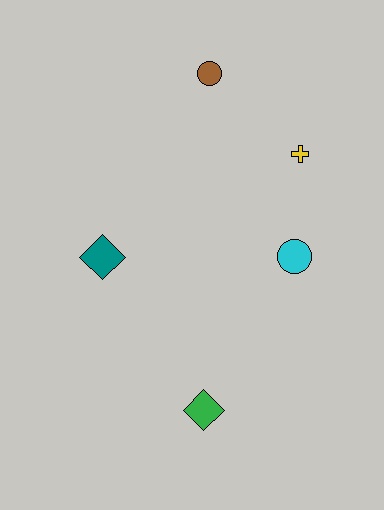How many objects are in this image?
There are 5 objects.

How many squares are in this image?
There are no squares.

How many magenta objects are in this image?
There are no magenta objects.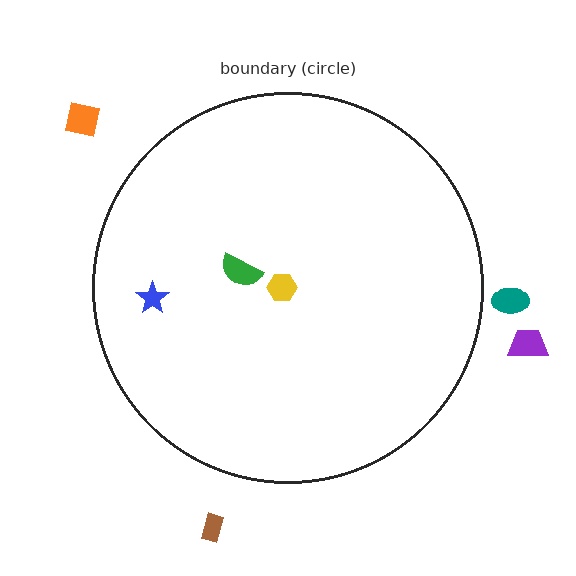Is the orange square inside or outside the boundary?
Outside.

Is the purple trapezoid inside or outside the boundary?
Outside.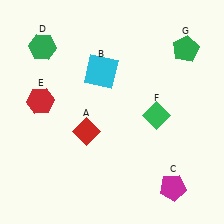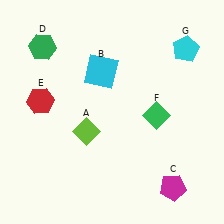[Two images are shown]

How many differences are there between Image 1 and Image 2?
There are 2 differences between the two images.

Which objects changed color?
A changed from red to lime. G changed from green to cyan.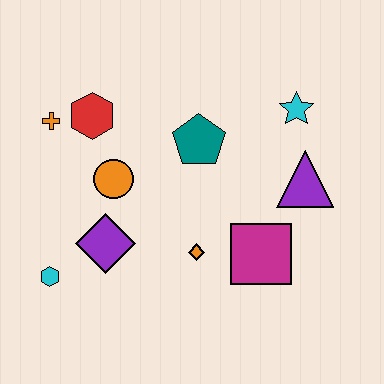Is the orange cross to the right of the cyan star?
No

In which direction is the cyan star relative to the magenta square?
The cyan star is above the magenta square.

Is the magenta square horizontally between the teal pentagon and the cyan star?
Yes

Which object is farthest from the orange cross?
The purple triangle is farthest from the orange cross.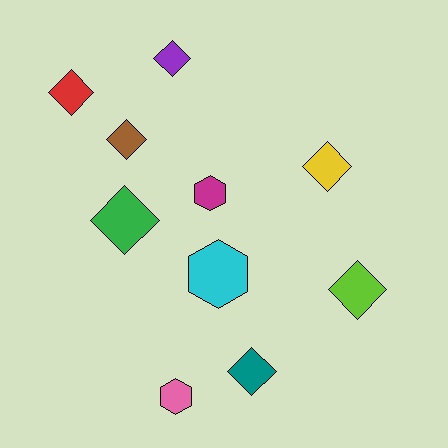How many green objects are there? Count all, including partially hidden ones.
There is 1 green object.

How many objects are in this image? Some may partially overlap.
There are 10 objects.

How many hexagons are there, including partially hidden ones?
There are 3 hexagons.